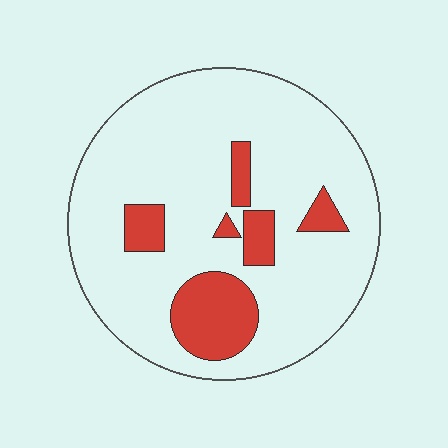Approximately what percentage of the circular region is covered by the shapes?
Approximately 15%.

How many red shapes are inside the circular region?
6.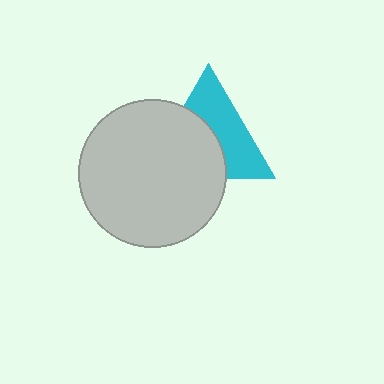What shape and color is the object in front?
The object in front is a light gray circle.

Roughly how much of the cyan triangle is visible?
About half of it is visible (roughly 50%).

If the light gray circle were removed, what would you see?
You would see the complete cyan triangle.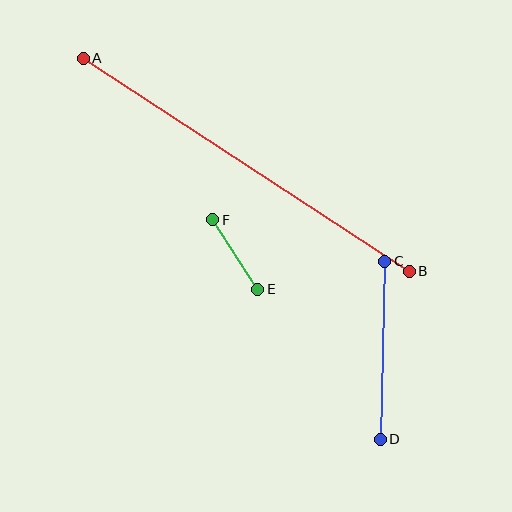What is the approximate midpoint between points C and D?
The midpoint is at approximately (382, 350) pixels.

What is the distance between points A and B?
The distance is approximately 390 pixels.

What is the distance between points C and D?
The distance is approximately 178 pixels.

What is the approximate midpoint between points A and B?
The midpoint is at approximately (246, 165) pixels.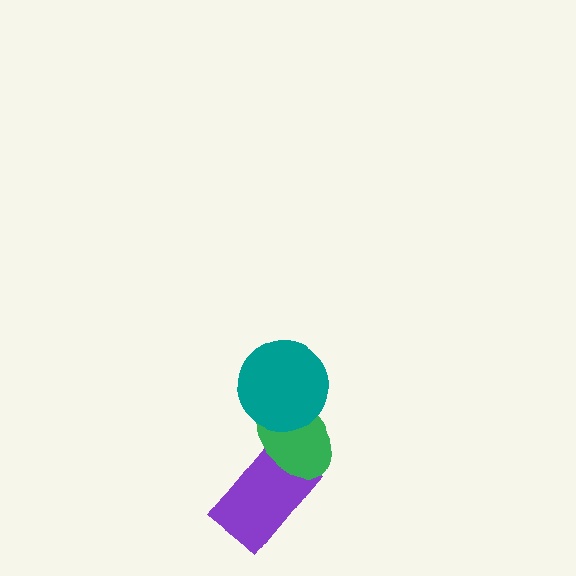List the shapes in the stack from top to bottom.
From top to bottom: the teal circle, the green ellipse, the purple rectangle.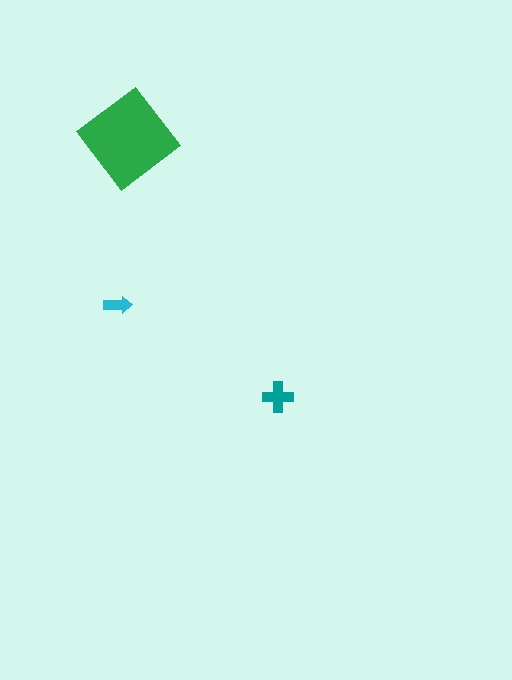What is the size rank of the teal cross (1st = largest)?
2nd.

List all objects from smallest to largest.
The cyan arrow, the teal cross, the green diamond.